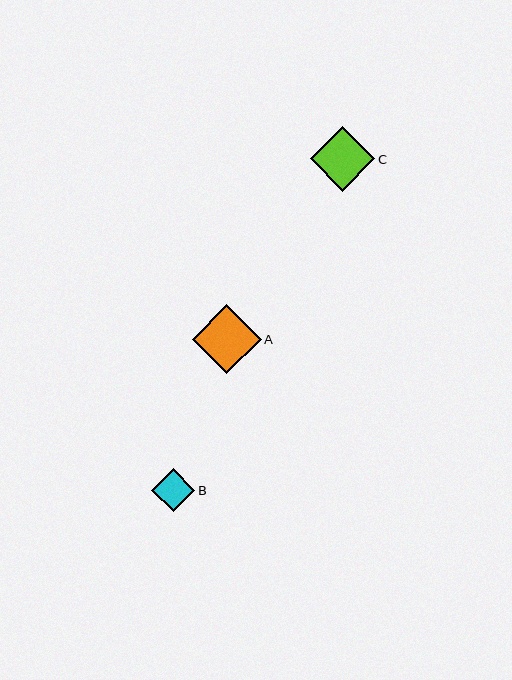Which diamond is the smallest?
Diamond B is the smallest with a size of approximately 43 pixels.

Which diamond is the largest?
Diamond A is the largest with a size of approximately 69 pixels.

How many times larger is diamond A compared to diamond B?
Diamond A is approximately 1.6 times the size of diamond B.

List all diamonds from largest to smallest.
From largest to smallest: A, C, B.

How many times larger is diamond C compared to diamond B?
Diamond C is approximately 1.5 times the size of diamond B.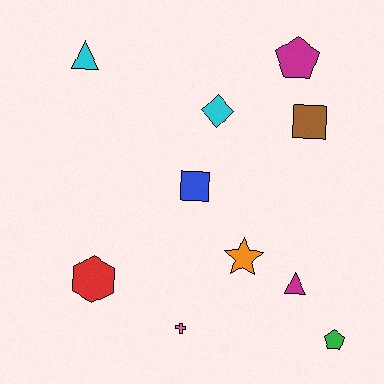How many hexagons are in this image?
There is 1 hexagon.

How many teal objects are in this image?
There are no teal objects.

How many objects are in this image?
There are 10 objects.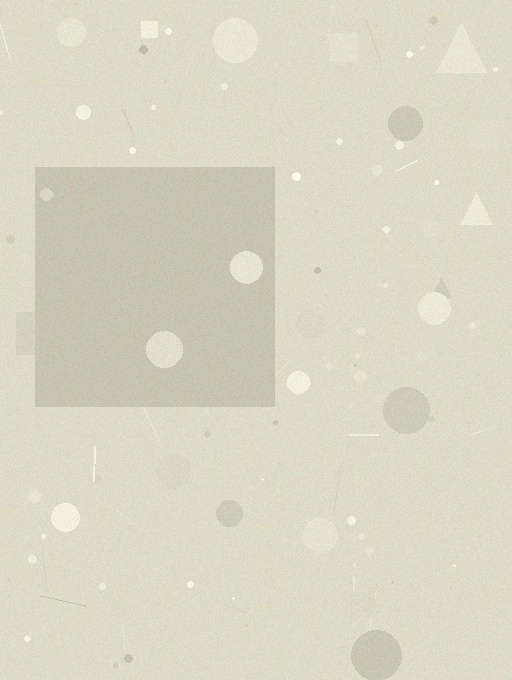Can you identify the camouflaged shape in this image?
The camouflaged shape is a square.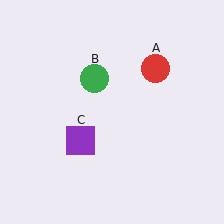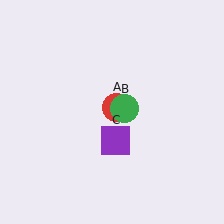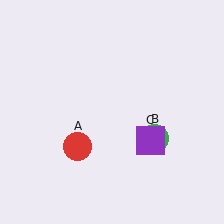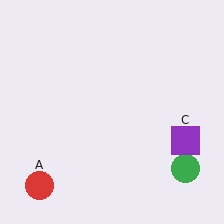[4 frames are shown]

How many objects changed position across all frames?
3 objects changed position: red circle (object A), green circle (object B), purple square (object C).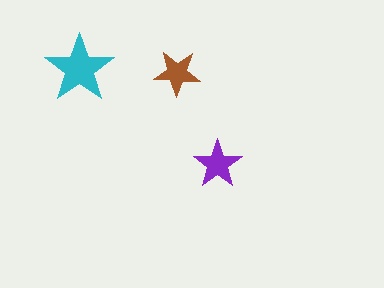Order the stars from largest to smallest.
the cyan one, the purple one, the brown one.